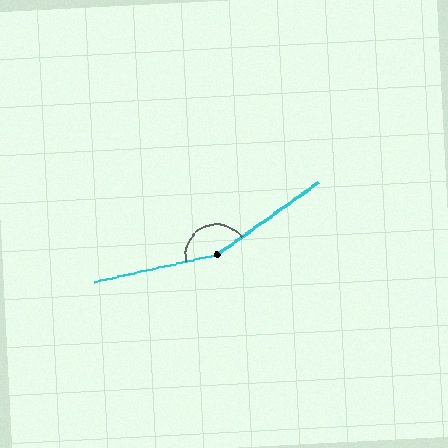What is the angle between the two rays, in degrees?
Approximately 157 degrees.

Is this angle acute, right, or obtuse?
It is obtuse.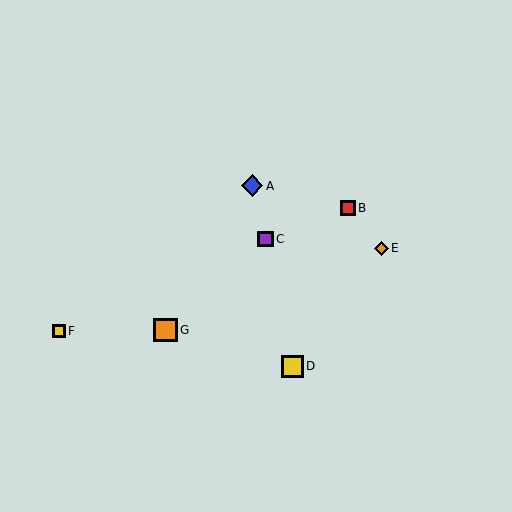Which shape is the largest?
The orange square (labeled G) is the largest.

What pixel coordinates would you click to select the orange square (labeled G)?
Click at (165, 330) to select the orange square G.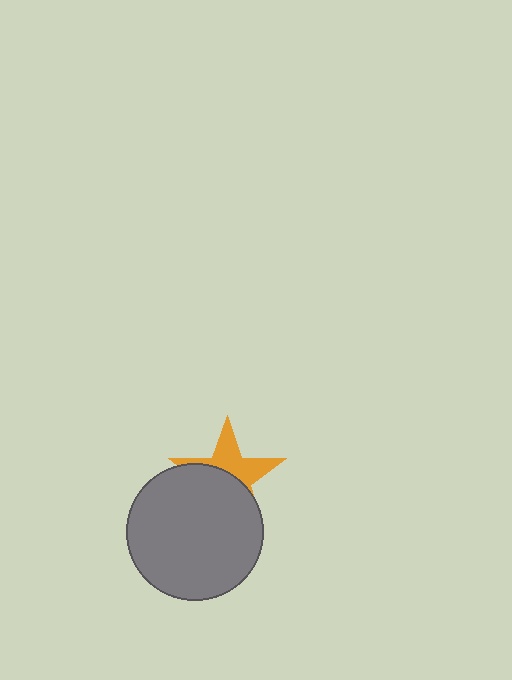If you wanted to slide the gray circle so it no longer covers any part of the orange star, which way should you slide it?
Slide it down — that is the most direct way to separate the two shapes.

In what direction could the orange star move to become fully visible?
The orange star could move up. That would shift it out from behind the gray circle entirely.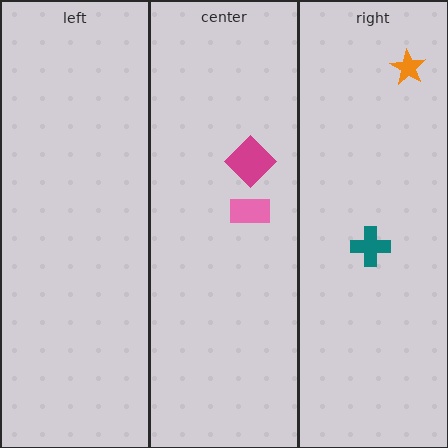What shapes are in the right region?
The orange star, the teal cross.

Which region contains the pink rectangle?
The center region.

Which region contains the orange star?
The right region.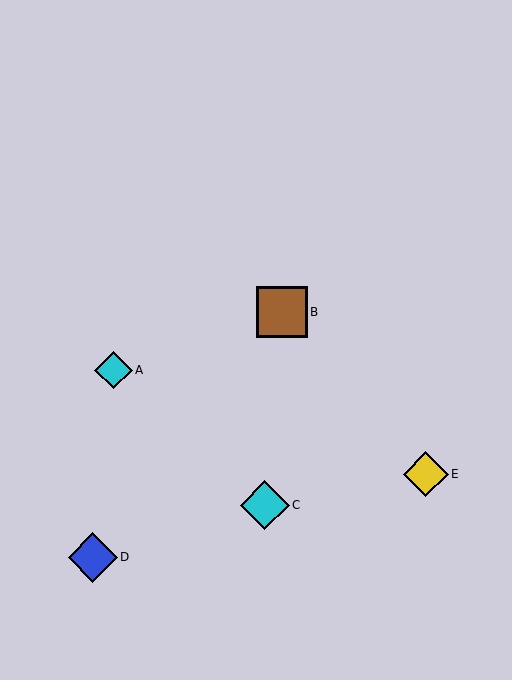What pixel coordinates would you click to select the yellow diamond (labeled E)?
Click at (426, 474) to select the yellow diamond E.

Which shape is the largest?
The brown square (labeled B) is the largest.